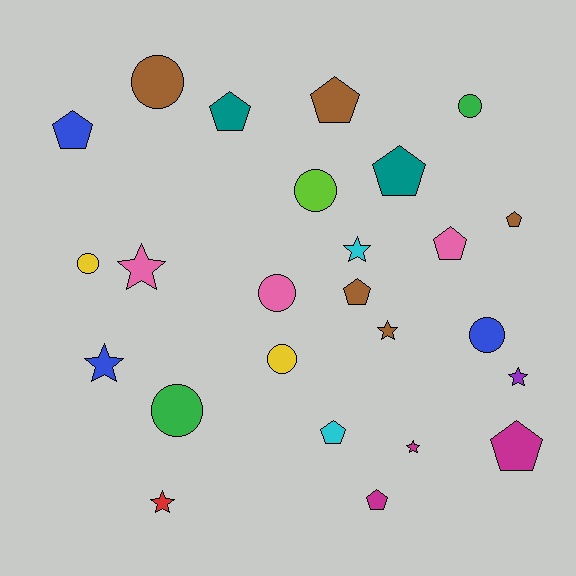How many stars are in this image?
There are 7 stars.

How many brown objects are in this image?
There are 5 brown objects.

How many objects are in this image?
There are 25 objects.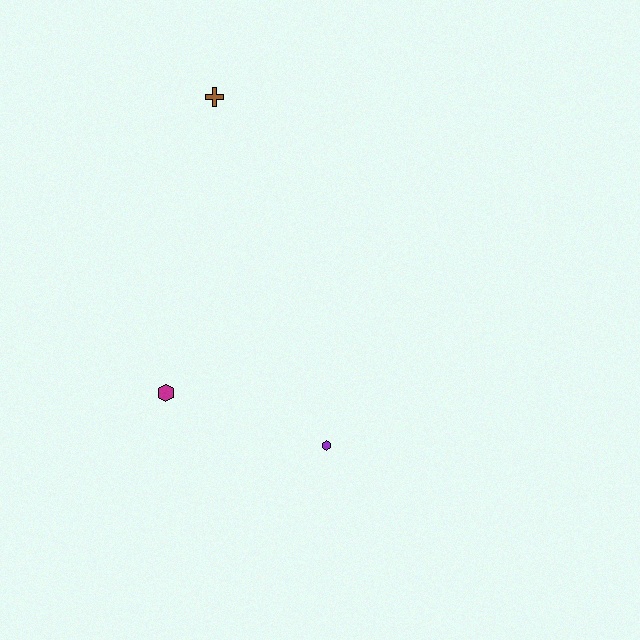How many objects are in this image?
There are 3 objects.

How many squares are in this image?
There are no squares.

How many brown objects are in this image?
There is 1 brown object.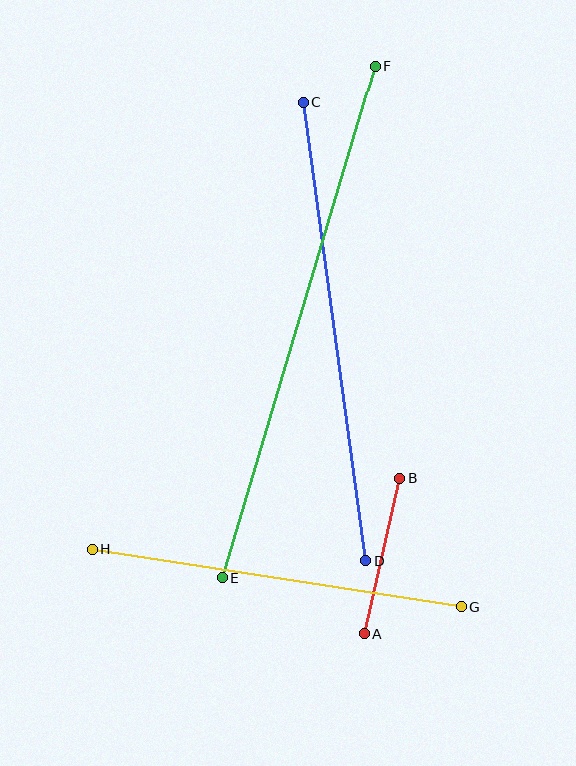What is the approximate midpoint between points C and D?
The midpoint is at approximately (335, 332) pixels.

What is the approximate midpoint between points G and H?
The midpoint is at approximately (276, 578) pixels.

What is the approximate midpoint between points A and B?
The midpoint is at approximately (382, 556) pixels.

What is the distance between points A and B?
The distance is approximately 159 pixels.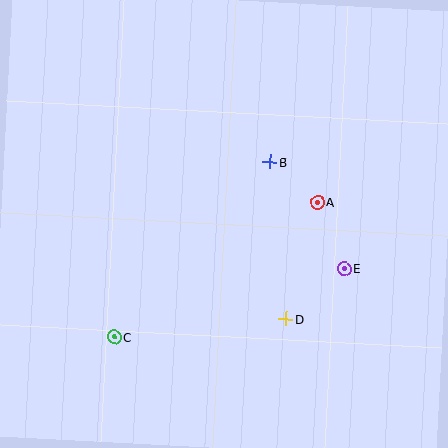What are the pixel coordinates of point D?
Point D is at (286, 319).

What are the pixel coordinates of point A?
Point A is at (317, 202).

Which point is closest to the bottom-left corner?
Point C is closest to the bottom-left corner.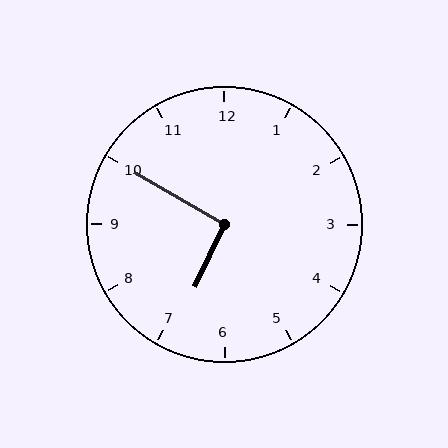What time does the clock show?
6:50.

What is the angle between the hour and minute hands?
Approximately 95 degrees.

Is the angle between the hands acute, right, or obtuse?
It is right.